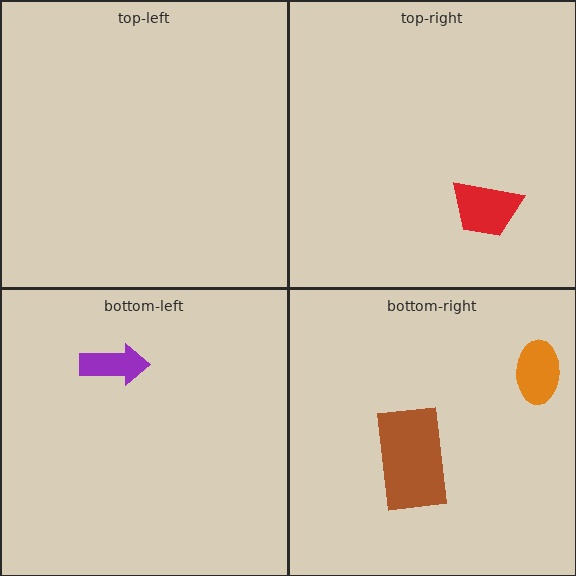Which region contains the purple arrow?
The bottom-left region.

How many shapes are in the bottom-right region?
2.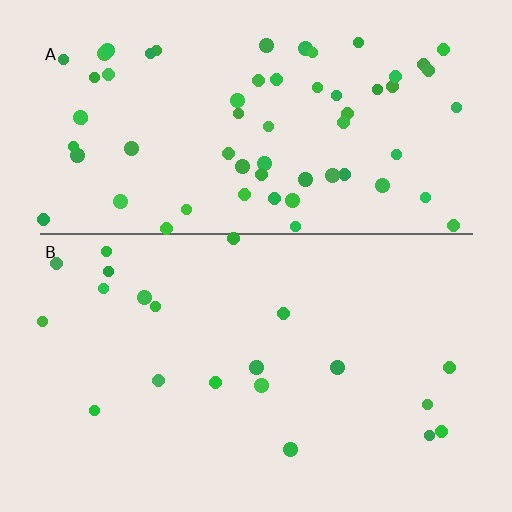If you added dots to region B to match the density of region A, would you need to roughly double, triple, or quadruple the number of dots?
Approximately triple.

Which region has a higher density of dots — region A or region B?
A (the top).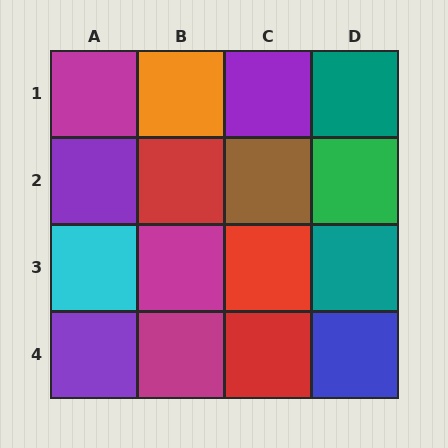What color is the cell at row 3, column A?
Cyan.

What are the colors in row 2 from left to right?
Purple, red, brown, green.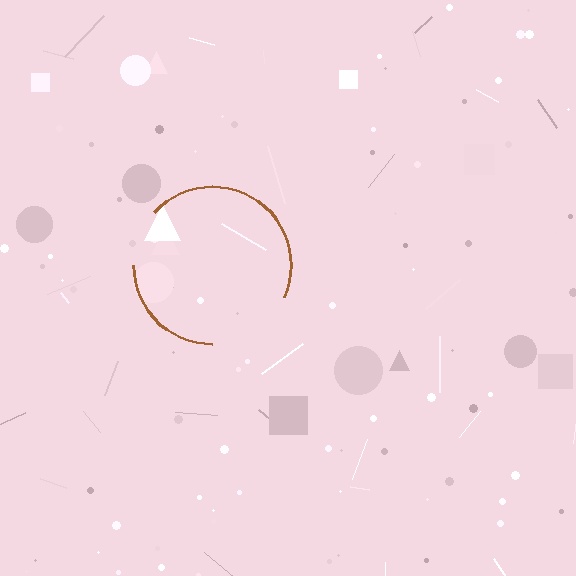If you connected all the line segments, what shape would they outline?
They would outline a circle.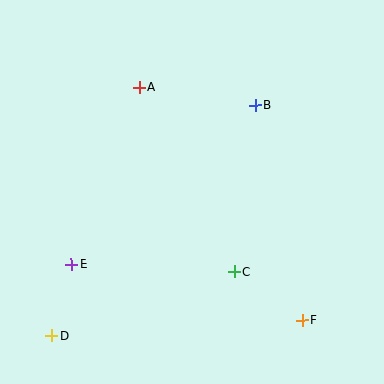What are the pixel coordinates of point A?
Point A is at (139, 88).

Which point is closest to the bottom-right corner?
Point F is closest to the bottom-right corner.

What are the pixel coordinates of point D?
Point D is at (52, 336).